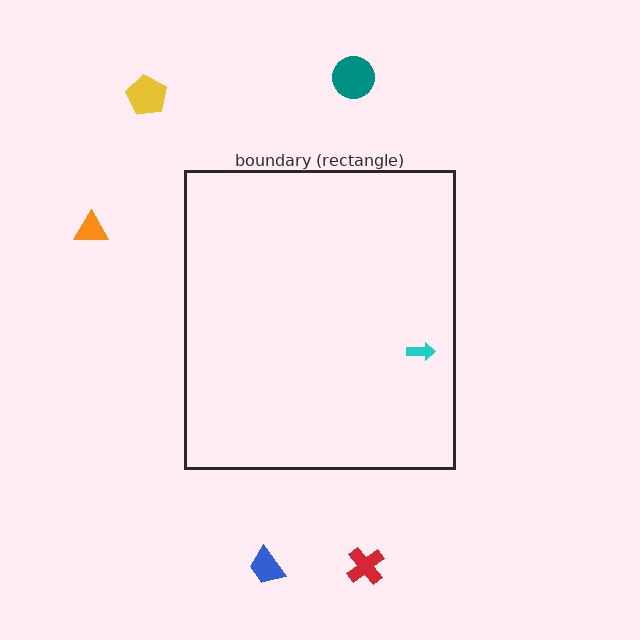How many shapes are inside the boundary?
1 inside, 5 outside.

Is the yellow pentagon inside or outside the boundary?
Outside.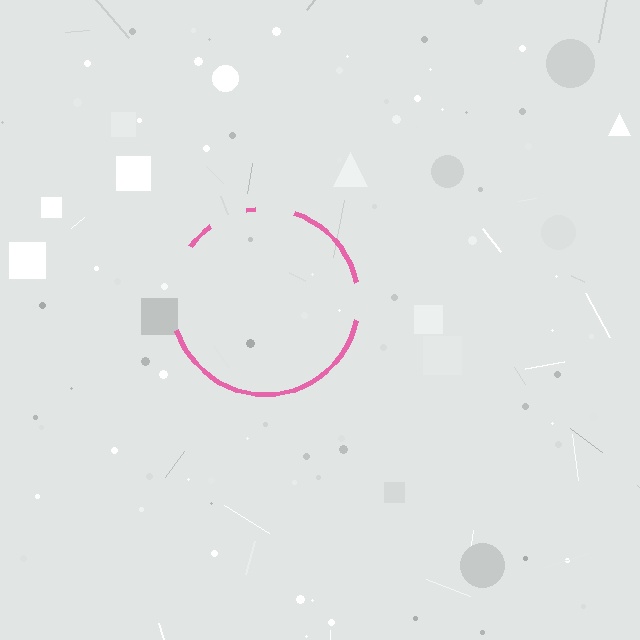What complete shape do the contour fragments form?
The contour fragments form a circle.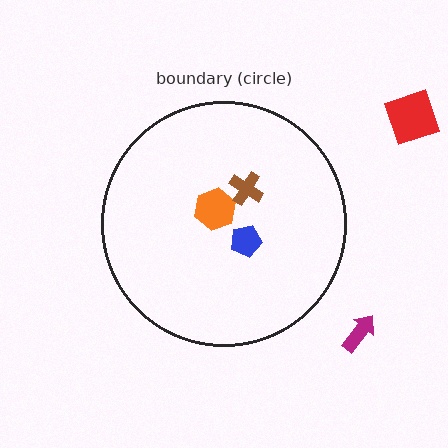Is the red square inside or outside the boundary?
Outside.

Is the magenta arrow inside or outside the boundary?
Outside.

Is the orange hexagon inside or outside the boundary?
Inside.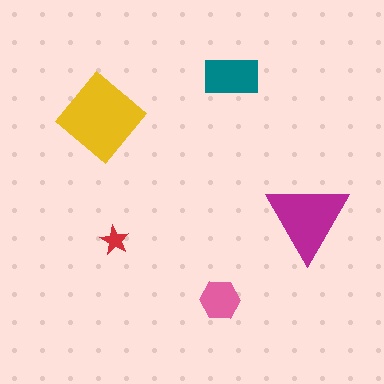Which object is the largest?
The yellow diamond.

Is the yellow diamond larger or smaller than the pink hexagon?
Larger.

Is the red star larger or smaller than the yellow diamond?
Smaller.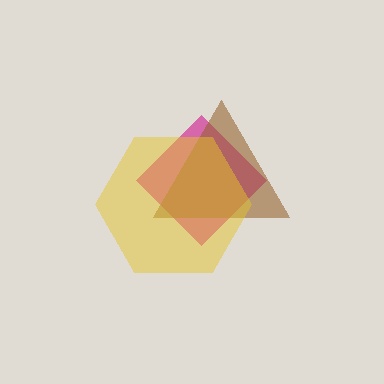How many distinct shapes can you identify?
There are 3 distinct shapes: a magenta diamond, a brown triangle, a yellow hexagon.